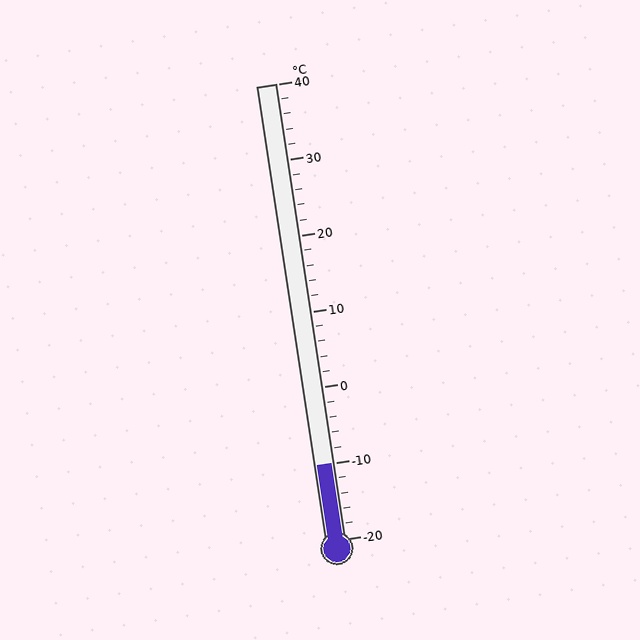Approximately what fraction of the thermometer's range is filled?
The thermometer is filled to approximately 15% of its range.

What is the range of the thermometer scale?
The thermometer scale ranges from -20°C to 40°C.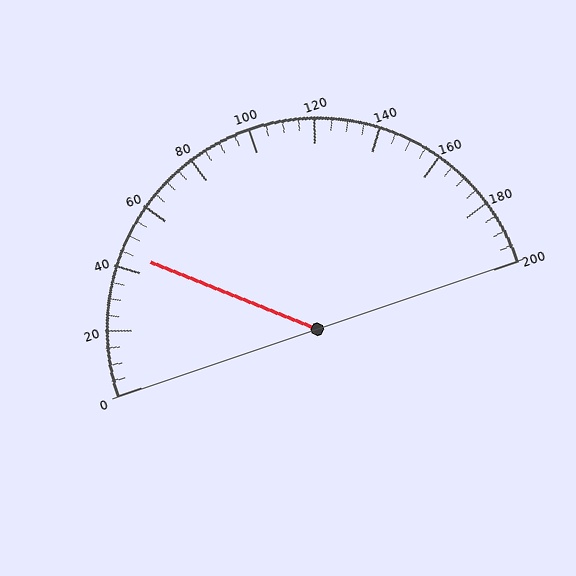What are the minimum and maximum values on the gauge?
The gauge ranges from 0 to 200.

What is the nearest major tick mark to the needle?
The nearest major tick mark is 40.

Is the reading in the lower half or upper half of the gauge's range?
The reading is in the lower half of the range (0 to 200).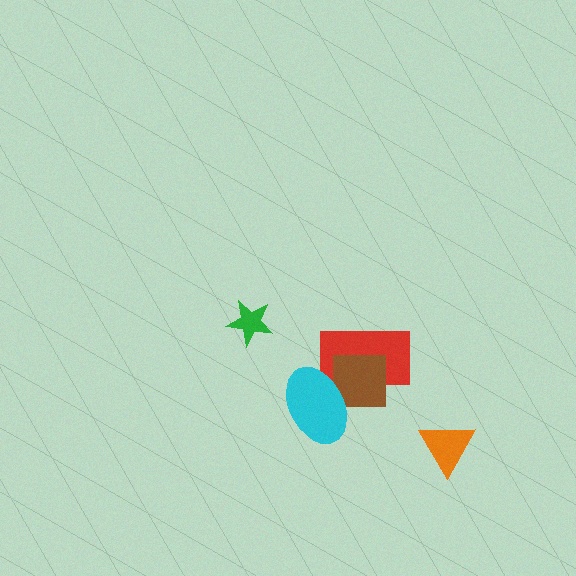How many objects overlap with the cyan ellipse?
2 objects overlap with the cyan ellipse.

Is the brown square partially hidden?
Yes, it is partially covered by another shape.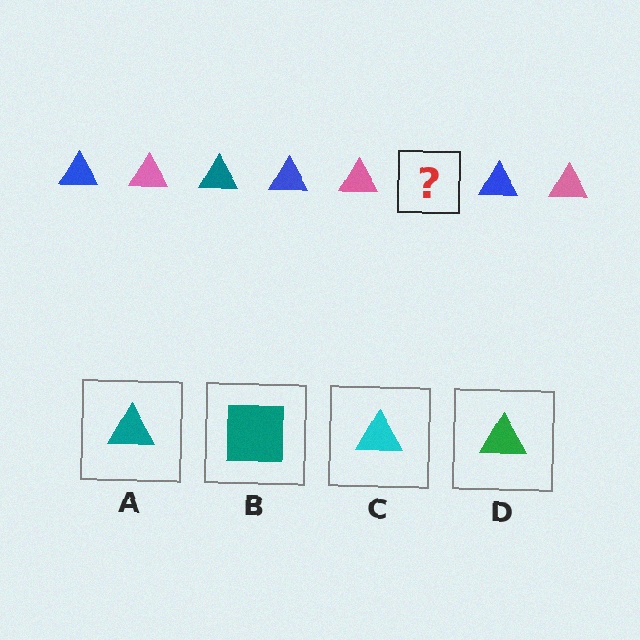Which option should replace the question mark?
Option A.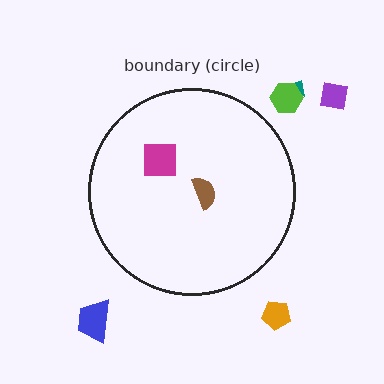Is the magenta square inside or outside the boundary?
Inside.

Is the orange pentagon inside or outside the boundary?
Outside.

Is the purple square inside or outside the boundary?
Outside.